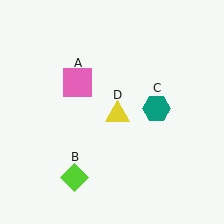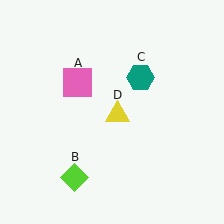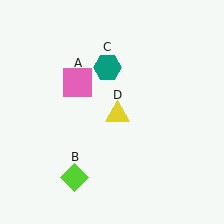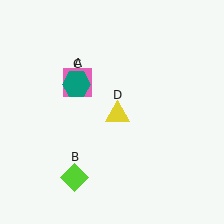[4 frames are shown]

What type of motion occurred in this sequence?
The teal hexagon (object C) rotated counterclockwise around the center of the scene.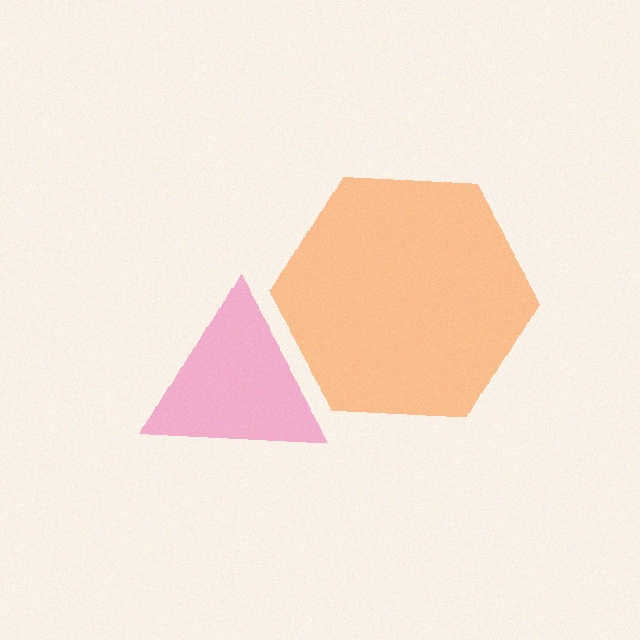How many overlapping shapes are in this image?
There are 2 overlapping shapes in the image.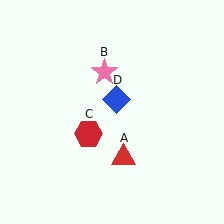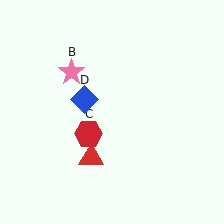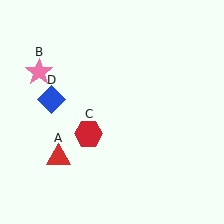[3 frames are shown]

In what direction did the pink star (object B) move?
The pink star (object B) moved left.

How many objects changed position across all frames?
3 objects changed position: red triangle (object A), pink star (object B), blue diamond (object D).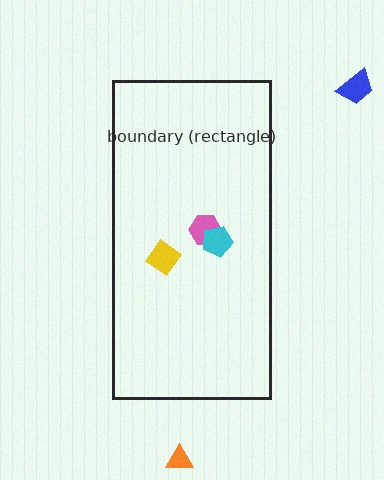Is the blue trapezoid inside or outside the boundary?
Outside.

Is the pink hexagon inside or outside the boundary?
Inside.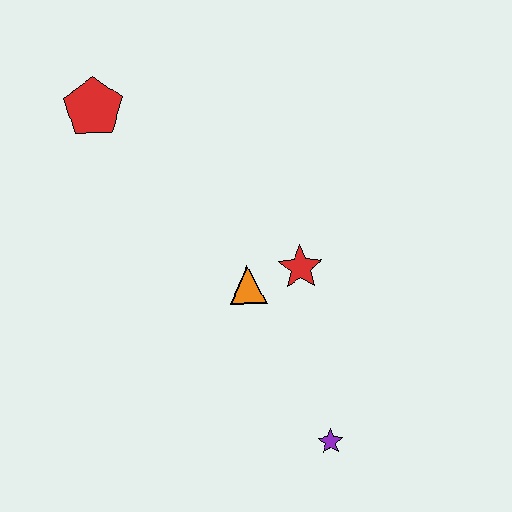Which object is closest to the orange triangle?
The red star is closest to the orange triangle.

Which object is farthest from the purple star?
The red pentagon is farthest from the purple star.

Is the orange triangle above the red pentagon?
No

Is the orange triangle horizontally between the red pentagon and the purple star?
Yes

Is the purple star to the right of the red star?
Yes